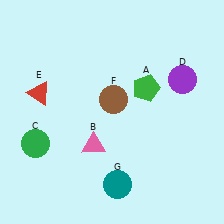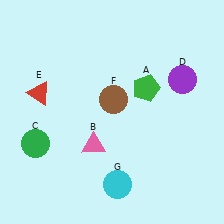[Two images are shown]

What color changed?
The circle (G) changed from teal in Image 1 to cyan in Image 2.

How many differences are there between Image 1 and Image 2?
There is 1 difference between the two images.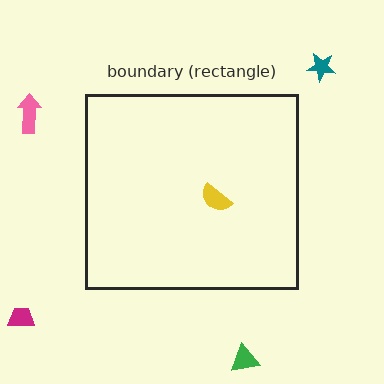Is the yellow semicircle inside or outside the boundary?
Inside.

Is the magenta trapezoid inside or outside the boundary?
Outside.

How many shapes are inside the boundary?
1 inside, 4 outside.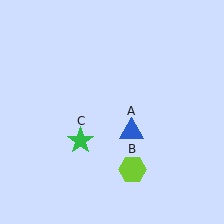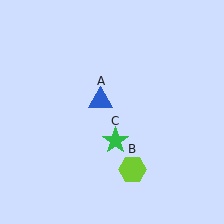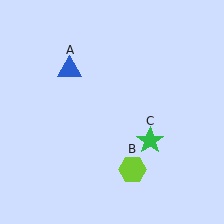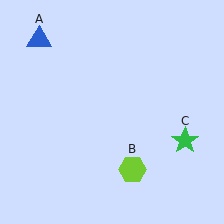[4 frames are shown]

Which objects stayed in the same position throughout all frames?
Lime hexagon (object B) remained stationary.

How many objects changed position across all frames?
2 objects changed position: blue triangle (object A), green star (object C).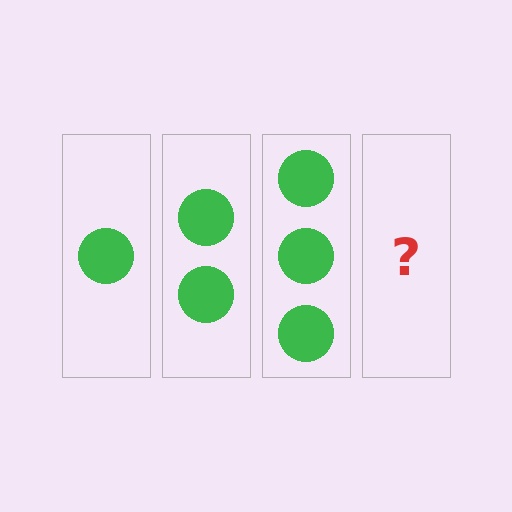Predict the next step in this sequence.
The next step is 4 circles.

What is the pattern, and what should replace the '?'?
The pattern is that each step adds one more circle. The '?' should be 4 circles.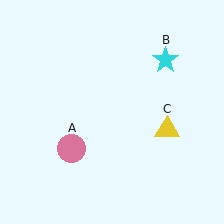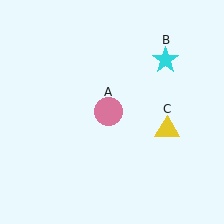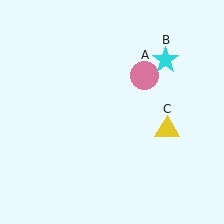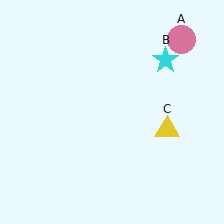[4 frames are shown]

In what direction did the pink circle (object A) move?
The pink circle (object A) moved up and to the right.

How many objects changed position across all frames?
1 object changed position: pink circle (object A).